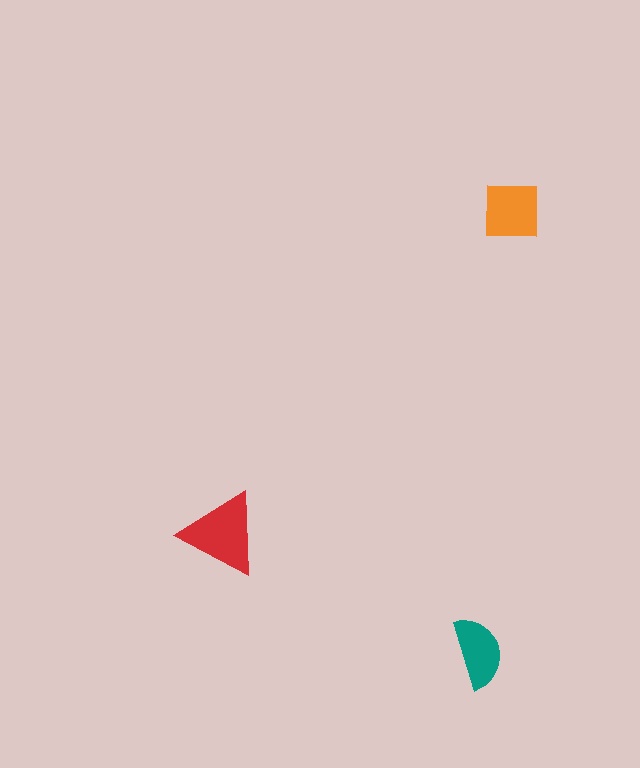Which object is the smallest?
The teal semicircle.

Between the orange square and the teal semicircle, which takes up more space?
The orange square.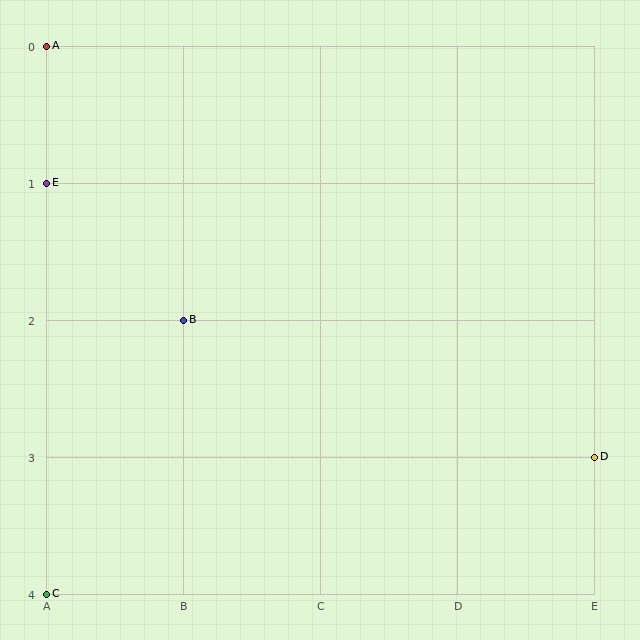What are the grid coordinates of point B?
Point B is at grid coordinates (B, 2).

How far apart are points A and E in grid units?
Points A and E are 1 row apart.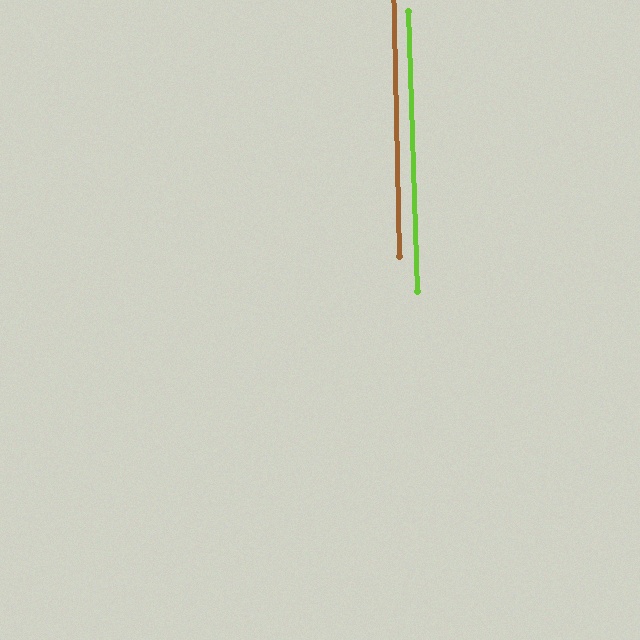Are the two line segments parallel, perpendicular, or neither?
Parallel — their directions differ by only 0.5°.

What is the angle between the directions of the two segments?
Approximately 0 degrees.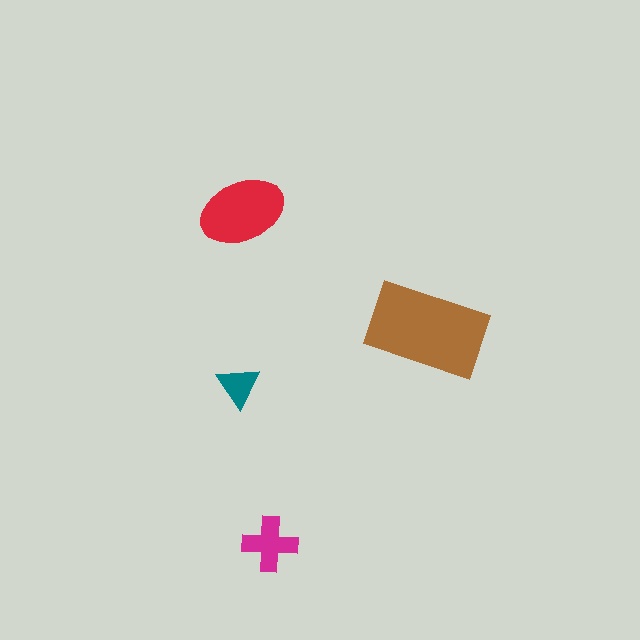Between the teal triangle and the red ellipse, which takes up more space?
The red ellipse.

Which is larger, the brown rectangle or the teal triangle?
The brown rectangle.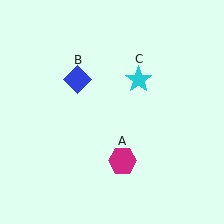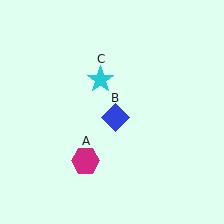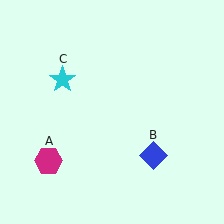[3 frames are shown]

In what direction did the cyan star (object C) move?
The cyan star (object C) moved left.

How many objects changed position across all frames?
3 objects changed position: magenta hexagon (object A), blue diamond (object B), cyan star (object C).